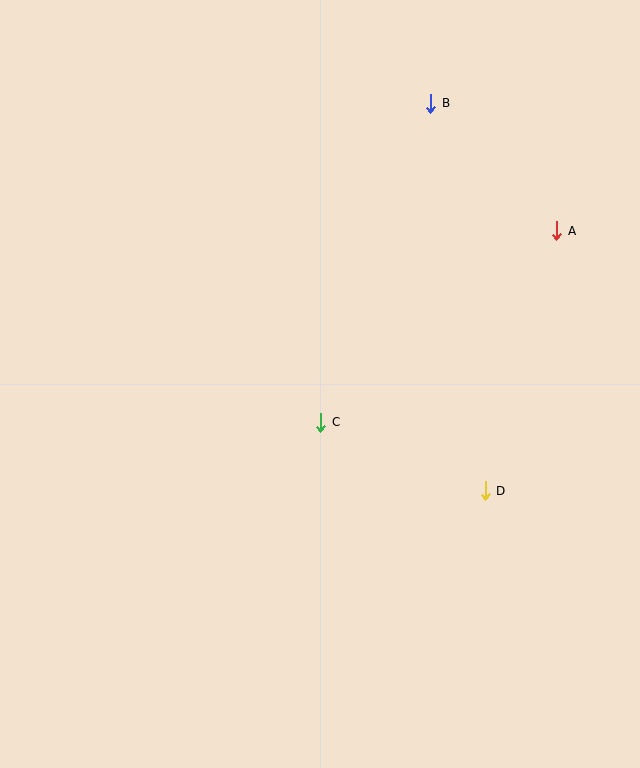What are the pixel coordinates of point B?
Point B is at (431, 103).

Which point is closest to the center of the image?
Point C at (321, 422) is closest to the center.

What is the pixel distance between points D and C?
The distance between D and C is 178 pixels.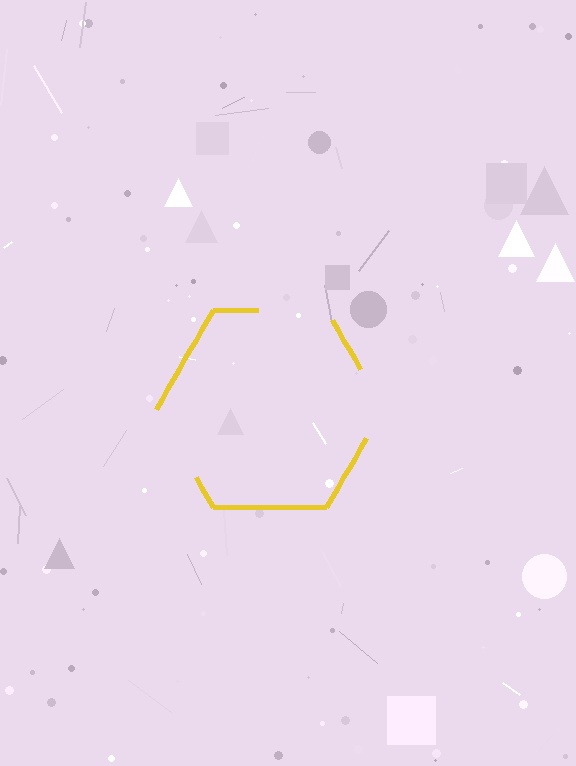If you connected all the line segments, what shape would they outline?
They would outline a hexagon.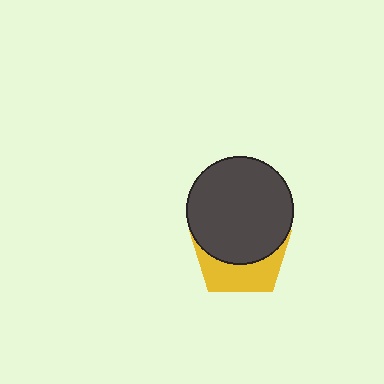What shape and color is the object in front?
The object in front is a dark gray circle.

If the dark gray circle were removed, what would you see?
You would see the complete yellow pentagon.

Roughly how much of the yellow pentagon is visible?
A small part of it is visible (roughly 37%).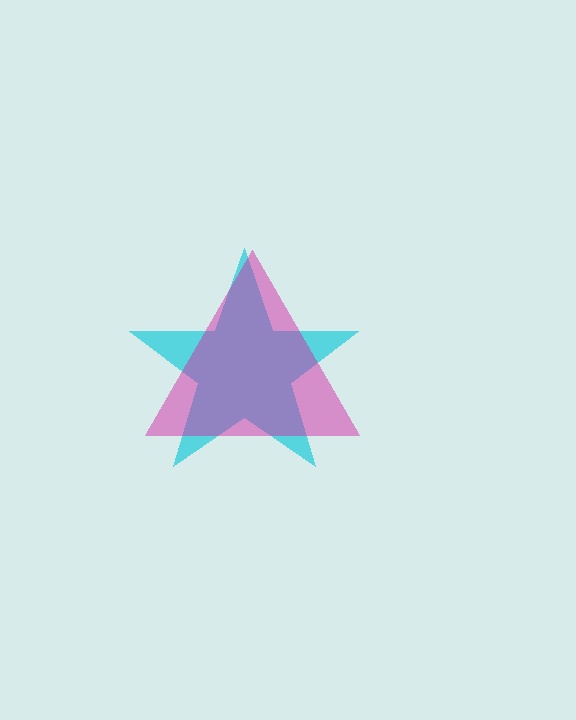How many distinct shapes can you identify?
There are 2 distinct shapes: a cyan star, a magenta triangle.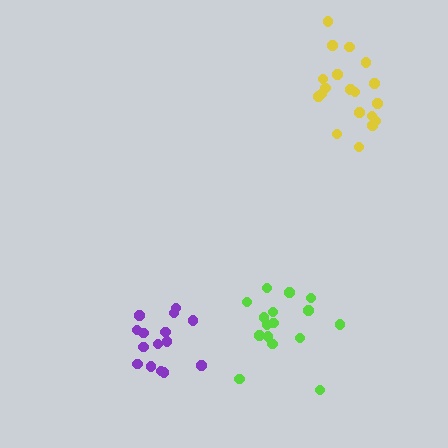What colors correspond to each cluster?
The clusters are colored: yellow, lime, purple.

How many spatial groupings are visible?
There are 3 spatial groupings.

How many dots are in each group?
Group 1: 19 dots, Group 2: 16 dots, Group 3: 15 dots (50 total).